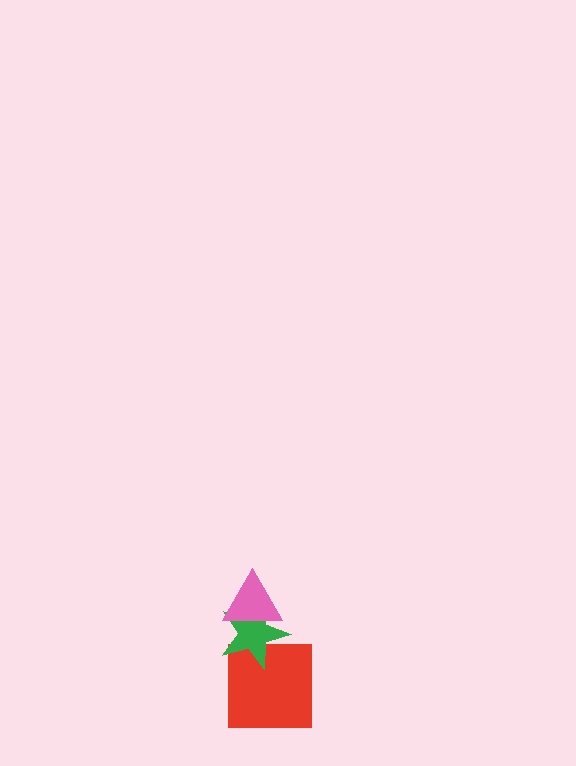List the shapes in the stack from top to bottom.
From top to bottom: the pink triangle, the green star, the red square.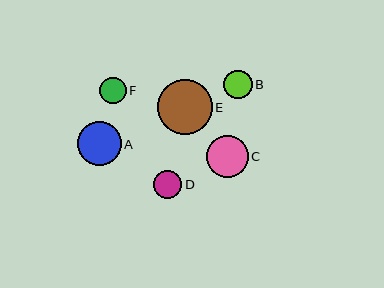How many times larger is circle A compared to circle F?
Circle A is approximately 1.7 times the size of circle F.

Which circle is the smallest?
Circle F is the smallest with a size of approximately 26 pixels.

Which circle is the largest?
Circle E is the largest with a size of approximately 55 pixels.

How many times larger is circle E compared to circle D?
Circle E is approximately 2.0 times the size of circle D.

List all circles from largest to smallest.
From largest to smallest: E, A, C, B, D, F.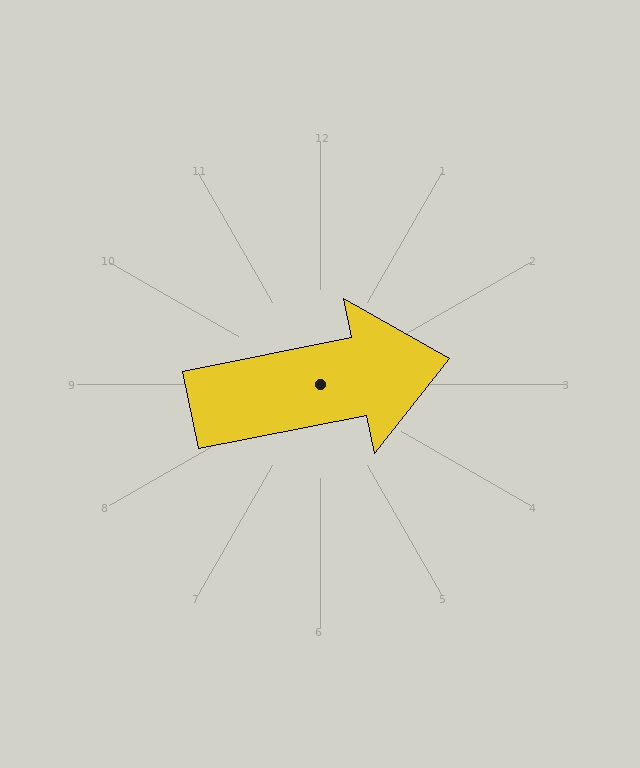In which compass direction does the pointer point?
East.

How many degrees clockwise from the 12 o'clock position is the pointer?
Approximately 79 degrees.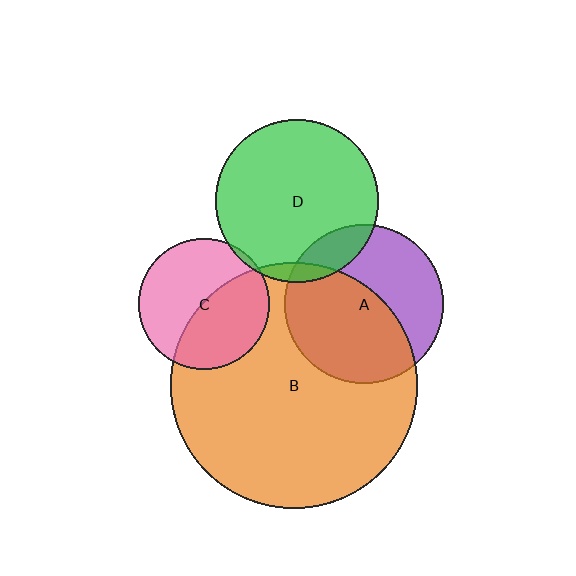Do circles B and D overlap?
Yes.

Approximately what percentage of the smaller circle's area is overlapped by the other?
Approximately 5%.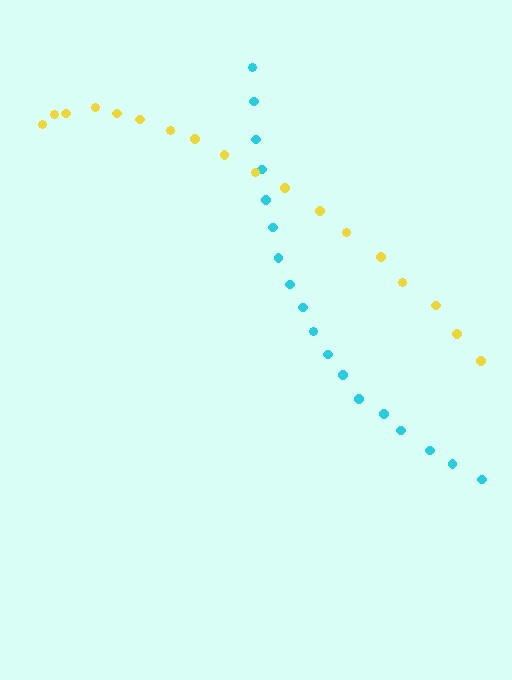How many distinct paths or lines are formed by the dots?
There are 2 distinct paths.